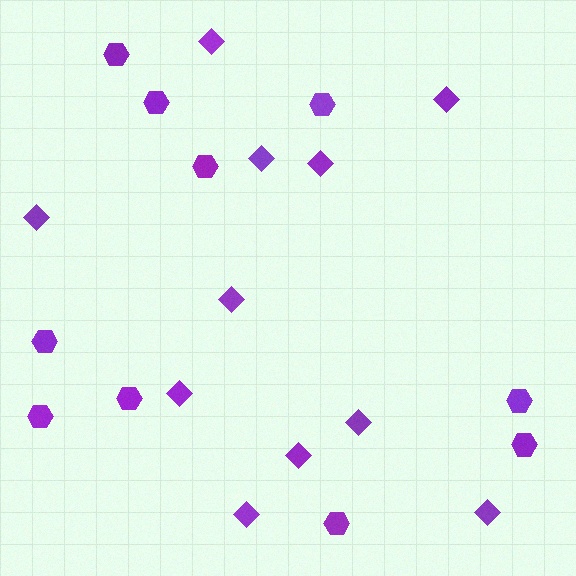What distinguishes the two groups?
There are 2 groups: one group of diamonds (11) and one group of hexagons (10).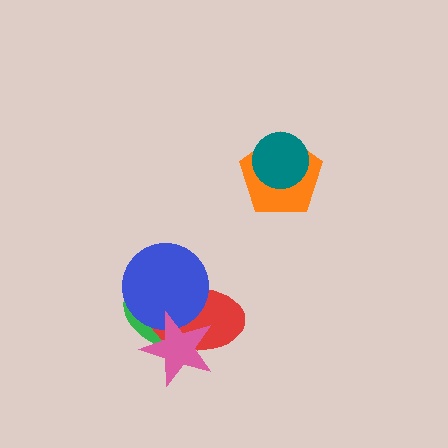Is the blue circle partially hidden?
Yes, it is partially covered by another shape.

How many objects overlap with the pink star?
3 objects overlap with the pink star.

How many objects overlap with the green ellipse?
3 objects overlap with the green ellipse.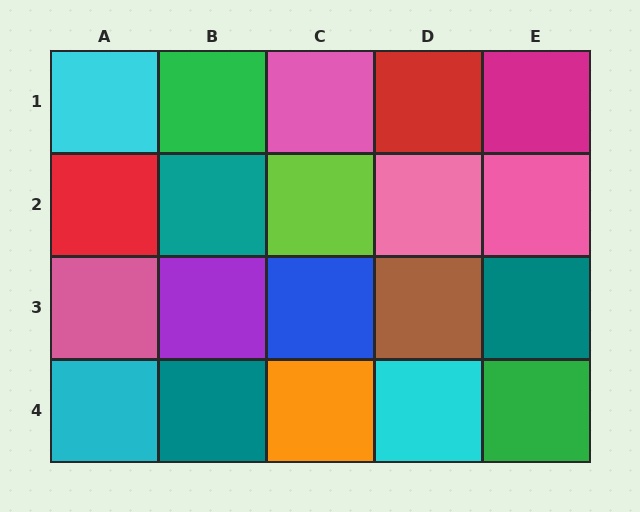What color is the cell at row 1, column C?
Pink.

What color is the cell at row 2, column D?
Pink.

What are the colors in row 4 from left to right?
Cyan, teal, orange, cyan, green.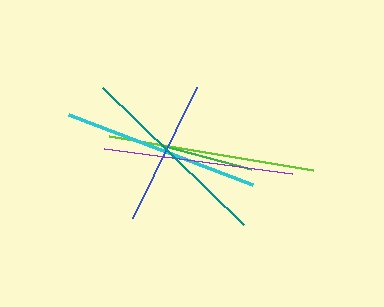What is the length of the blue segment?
The blue segment is approximately 146 pixels long.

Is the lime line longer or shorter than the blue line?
The lime line is longer than the blue line.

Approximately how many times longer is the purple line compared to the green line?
The purple line is approximately 2.0 times the length of the green line.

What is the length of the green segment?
The green segment is approximately 94 pixels long.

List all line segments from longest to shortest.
From longest to shortest: lime, cyan, teal, purple, blue, green.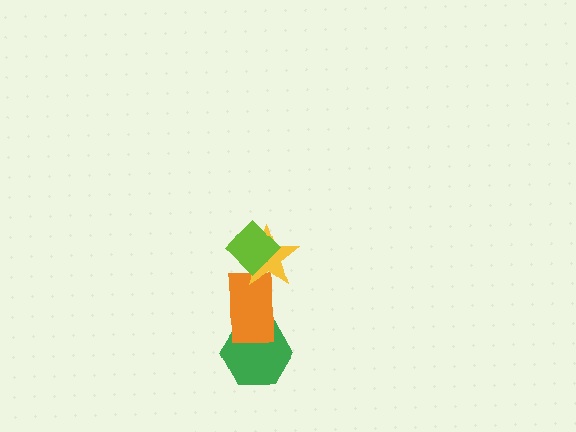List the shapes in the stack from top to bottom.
From top to bottom: the lime diamond, the yellow star, the orange rectangle, the green hexagon.